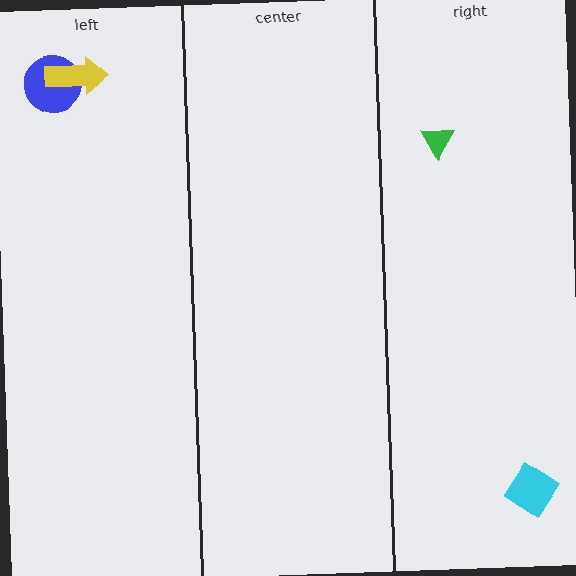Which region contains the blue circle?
The left region.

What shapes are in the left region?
The blue circle, the yellow arrow.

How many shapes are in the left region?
2.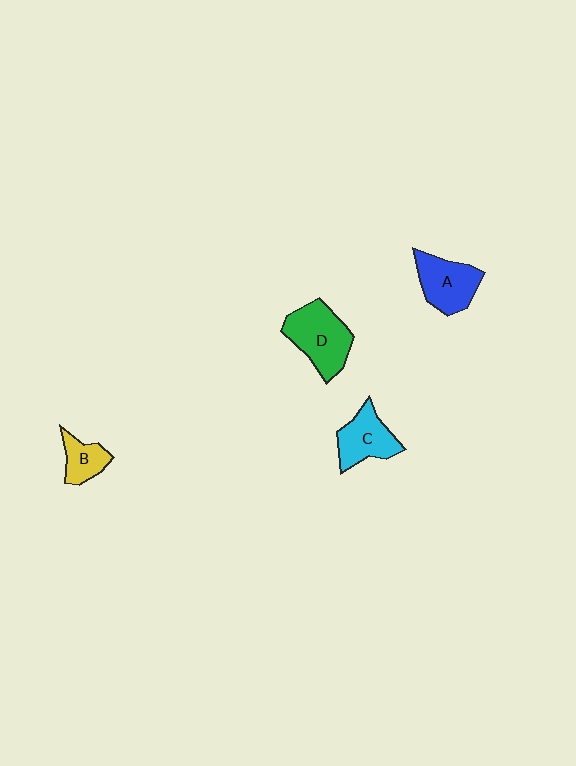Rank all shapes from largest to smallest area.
From largest to smallest: D (green), A (blue), C (cyan), B (yellow).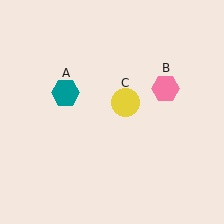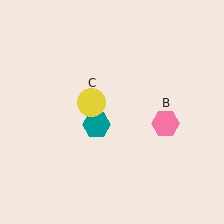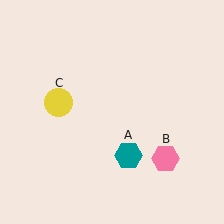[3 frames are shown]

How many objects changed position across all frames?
3 objects changed position: teal hexagon (object A), pink hexagon (object B), yellow circle (object C).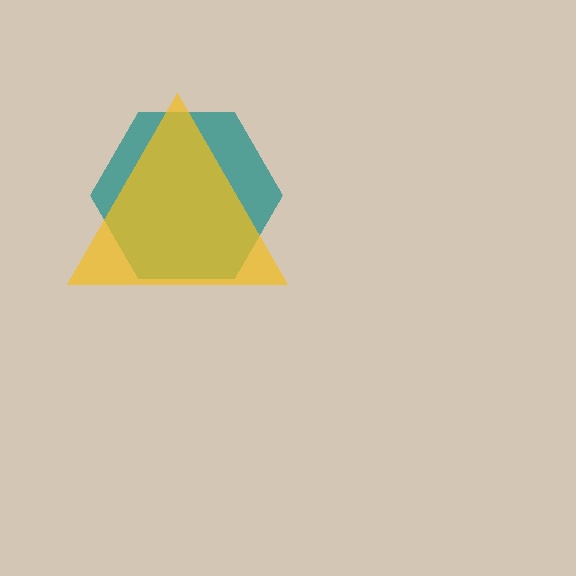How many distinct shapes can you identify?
There are 2 distinct shapes: a teal hexagon, a yellow triangle.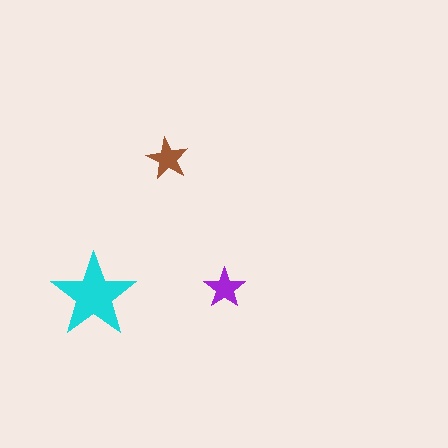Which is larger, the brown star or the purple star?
The brown one.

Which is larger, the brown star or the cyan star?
The cyan one.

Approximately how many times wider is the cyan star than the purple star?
About 2 times wider.